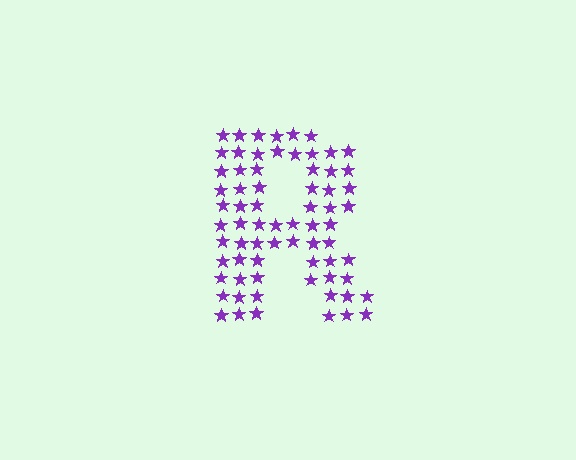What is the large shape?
The large shape is the letter R.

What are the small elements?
The small elements are stars.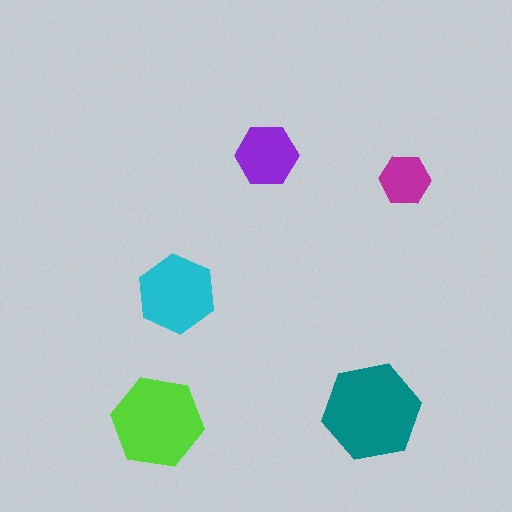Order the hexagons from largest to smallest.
the teal one, the lime one, the cyan one, the purple one, the magenta one.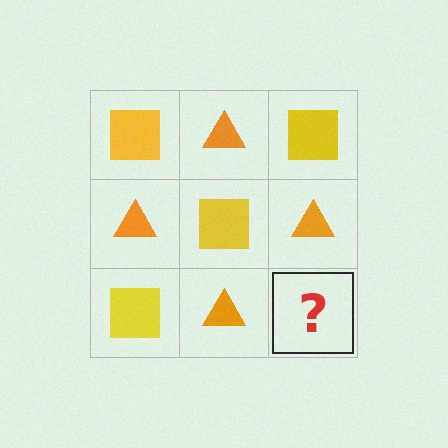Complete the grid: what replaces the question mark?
The question mark should be replaced with a yellow square.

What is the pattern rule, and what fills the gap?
The rule is that it alternates yellow square and orange triangle in a checkerboard pattern. The gap should be filled with a yellow square.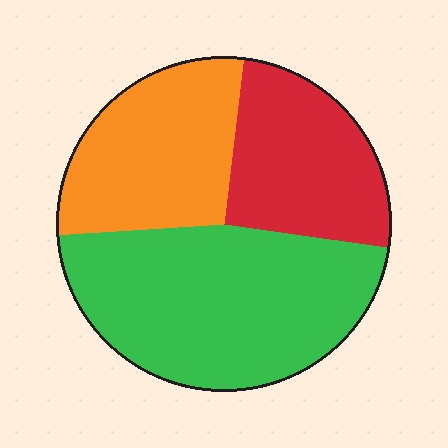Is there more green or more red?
Green.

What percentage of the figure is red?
Red takes up about one quarter (1/4) of the figure.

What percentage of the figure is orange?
Orange covers about 30% of the figure.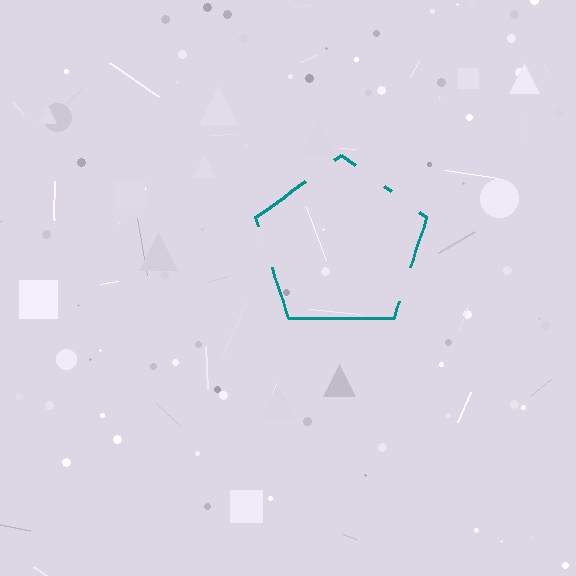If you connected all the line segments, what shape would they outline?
They would outline a pentagon.